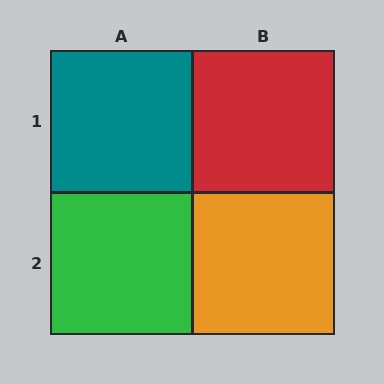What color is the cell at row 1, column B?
Red.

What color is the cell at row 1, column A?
Teal.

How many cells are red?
1 cell is red.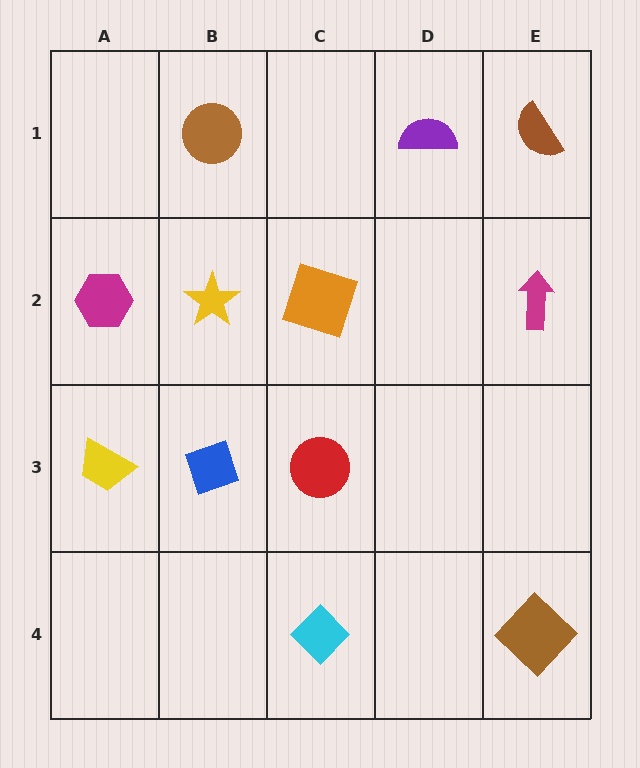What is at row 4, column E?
A brown diamond.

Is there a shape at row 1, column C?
No, that cell is empty.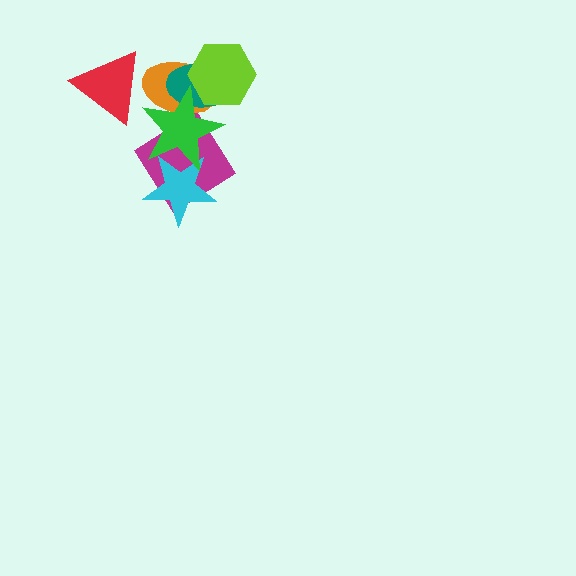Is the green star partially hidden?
Yes, it is partially covered by another shape.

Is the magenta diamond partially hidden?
Yes, it is partially covered by another shape.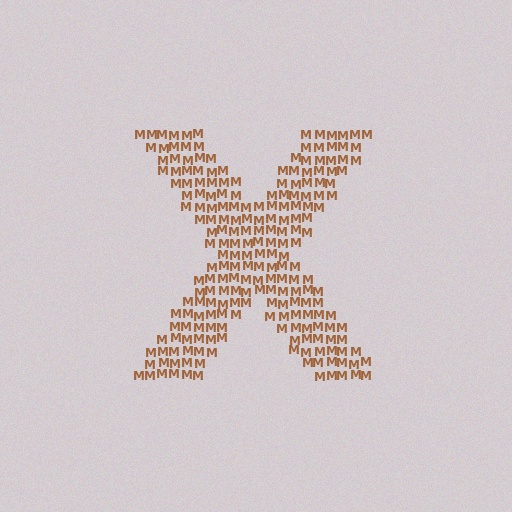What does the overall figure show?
The overall figure shows the letter X.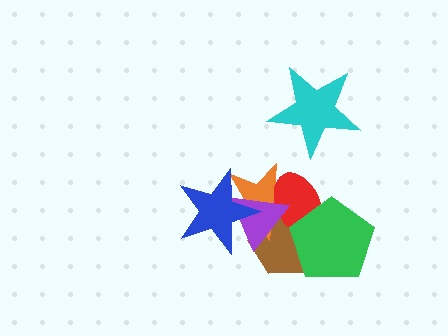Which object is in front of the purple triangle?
The blue star is in front of the purple triangle.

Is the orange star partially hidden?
Yes, it is partially covered by another shape.